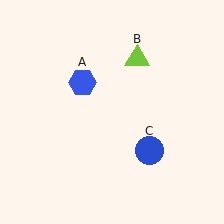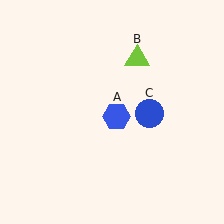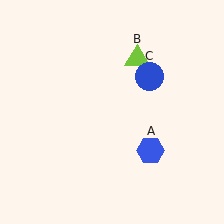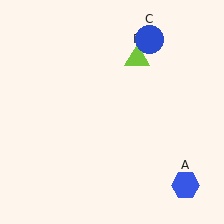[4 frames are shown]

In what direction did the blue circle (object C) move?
The blue circle (object C) moved up.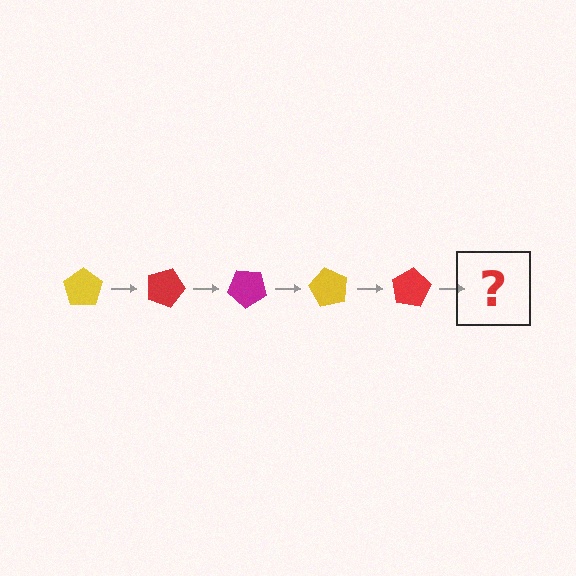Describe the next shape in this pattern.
It should be a magenta pentagon, rotated 100 degrees from the start.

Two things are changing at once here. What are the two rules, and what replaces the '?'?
The two rules are that it rotates 20 degrees each step and the color cycles through yellow, red, and magenta. The '?' should be a magenta pentagon, rotated 100 degrees from the start.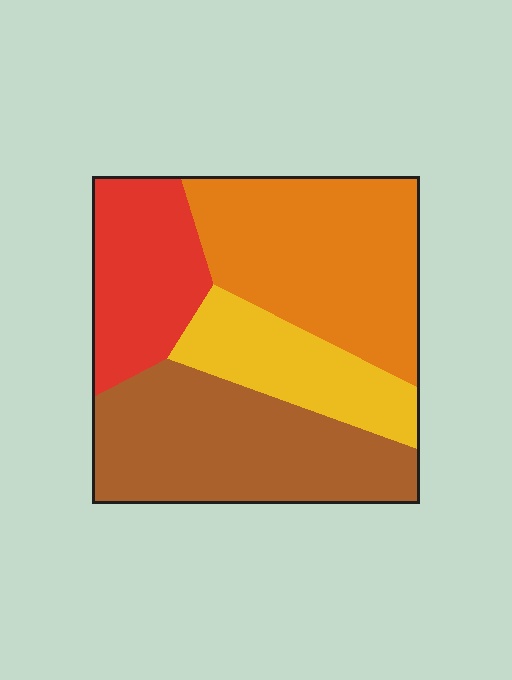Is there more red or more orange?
Orange.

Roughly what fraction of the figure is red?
Red covers around 20% of the figure.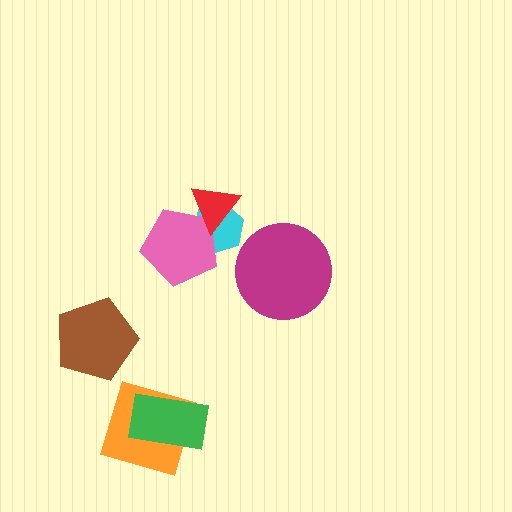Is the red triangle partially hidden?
No, no other shape covers it.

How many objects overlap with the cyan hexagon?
2 objects overlap with the cyan hexagon.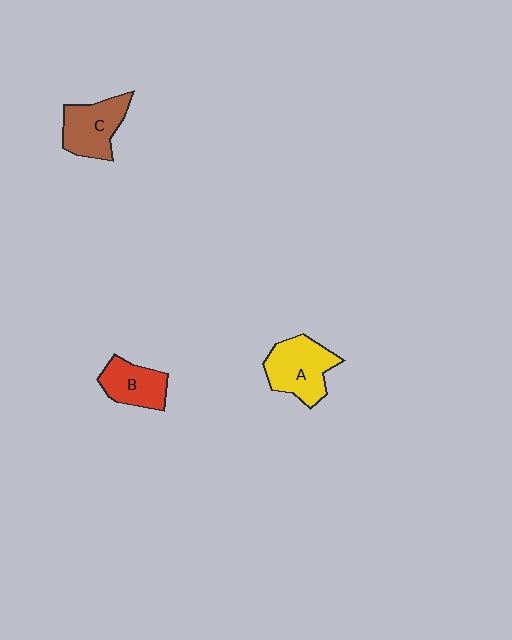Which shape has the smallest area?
Shape B (red).